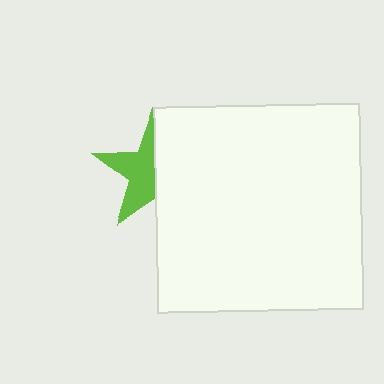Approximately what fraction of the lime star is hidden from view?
Roughly 48% of the lime star is hidden behind the white square.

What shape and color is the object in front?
The object in front is a white square.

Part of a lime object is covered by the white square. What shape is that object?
It is a star.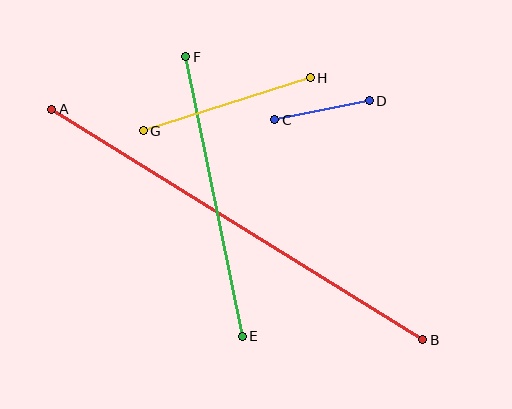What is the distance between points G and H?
The distance is approximately 175 pixels.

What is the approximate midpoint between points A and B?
The midpoint is at approximately (237, 225) pixels.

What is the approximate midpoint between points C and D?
The midpoint is at approximately (322, 110) pixels.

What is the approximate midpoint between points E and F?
The midpoint is at approximately (214, 197) pixels.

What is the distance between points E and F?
The distance is approximately 285 pixels.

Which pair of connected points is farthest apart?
Points A and B are farthest apart.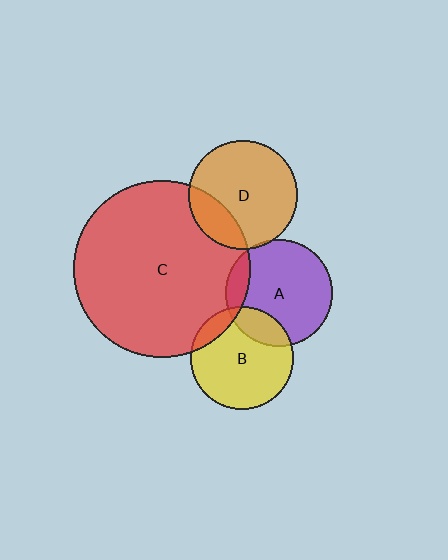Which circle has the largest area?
Circle C (red).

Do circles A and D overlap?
Yes.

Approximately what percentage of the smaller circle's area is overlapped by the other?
Approximately 5%.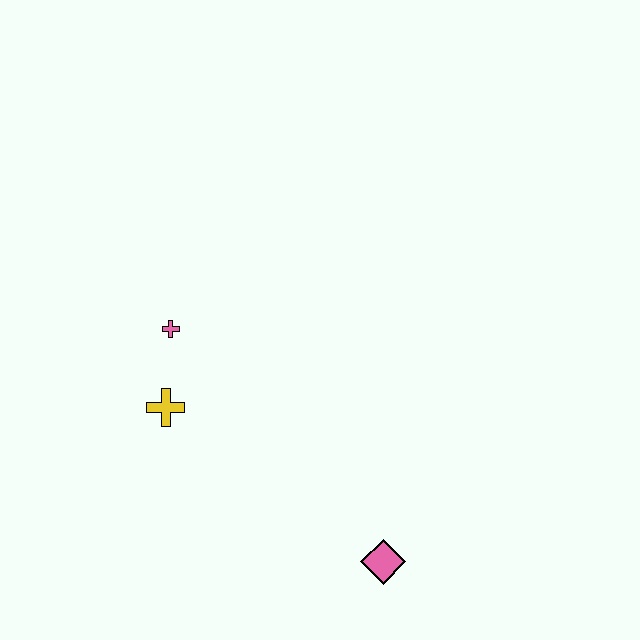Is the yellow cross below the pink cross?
Yes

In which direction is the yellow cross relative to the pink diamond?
The yellow cross is to the left of the pink diamond.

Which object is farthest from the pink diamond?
The pink cross is farthest from the pink diamond.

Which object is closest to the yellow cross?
The pink cross is closest to the yellow cross.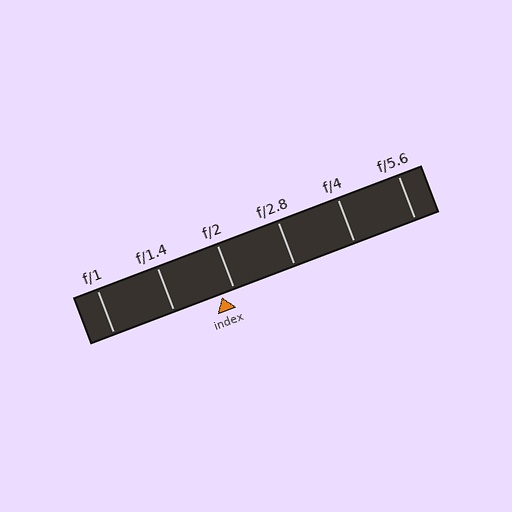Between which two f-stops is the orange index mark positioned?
The index mark is between f/1.4 and f/2.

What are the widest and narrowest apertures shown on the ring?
The widest aperture shown is f/1 and the narrowest is f/5.6.